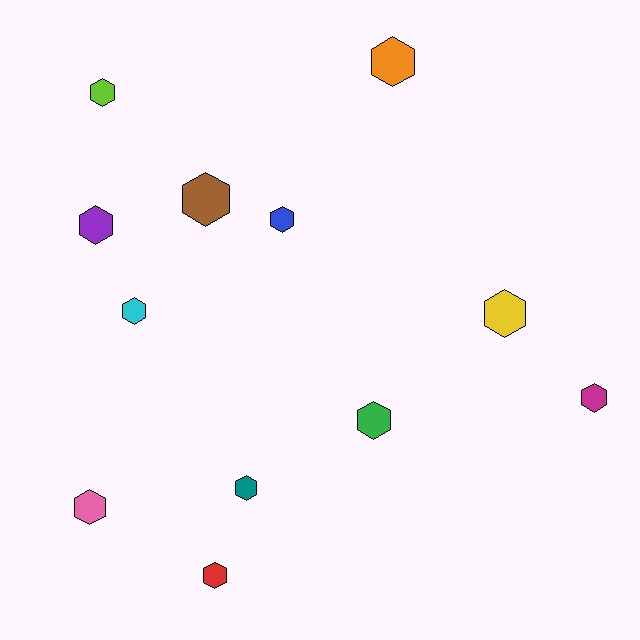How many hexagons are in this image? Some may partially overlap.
There are 12 hexagons.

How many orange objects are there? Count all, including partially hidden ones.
There is 1 orange object.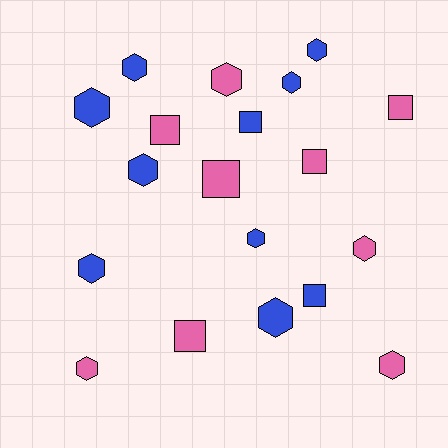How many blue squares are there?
There are 2 blue squares.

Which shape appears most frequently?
Hexagon, with 12 objects.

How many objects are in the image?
There are 19 objects.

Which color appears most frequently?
Blue, with 10 objects.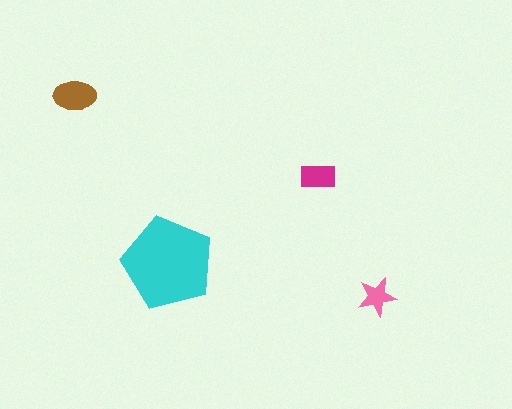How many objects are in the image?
There are 4 objects in the image.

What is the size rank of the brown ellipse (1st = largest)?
2nd.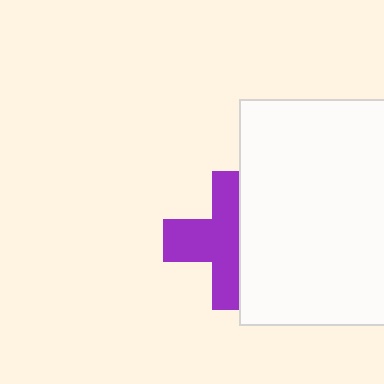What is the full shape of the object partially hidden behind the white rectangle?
The partially hidden object is a purple cross.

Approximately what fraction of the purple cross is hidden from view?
Roughly 41% of the purple cross is hidden behind the white rectangle.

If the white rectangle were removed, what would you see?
You would see the complete purple cross.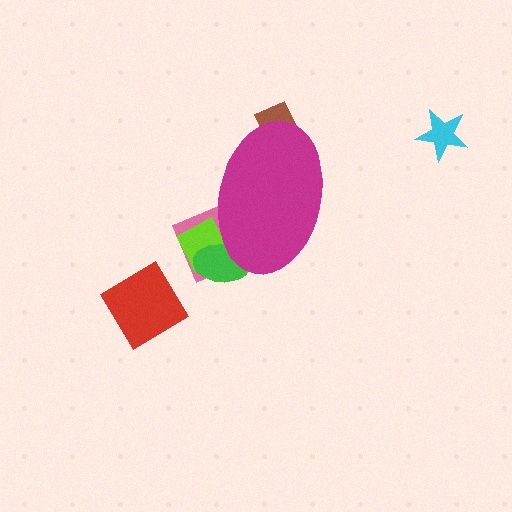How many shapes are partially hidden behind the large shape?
4 shapes are partially hidden.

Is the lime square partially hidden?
Yes, the lime square is partially hidden behind the magenta ellipse.